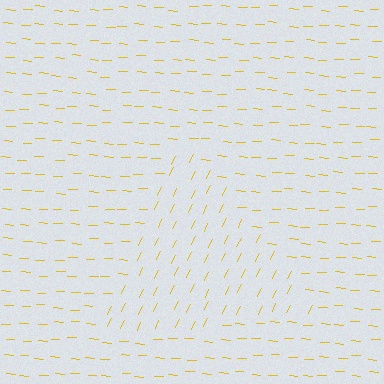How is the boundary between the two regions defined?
The boundary is defined purely by a change in line orientation (approximately 67 degrees difference). All lines are the same color and thickness.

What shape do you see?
I see a triangle.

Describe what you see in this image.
The image is filled with small yellow line segments. A triangle region in the image has lines oriented differently from the surrounding lines, creating a visible texture boundary.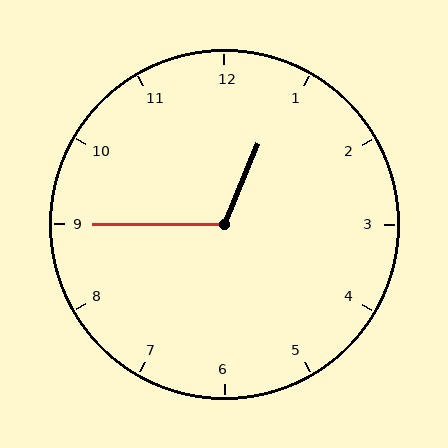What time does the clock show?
12:45.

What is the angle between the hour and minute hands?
Approximately 112 degrees.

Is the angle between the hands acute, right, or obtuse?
It is obtuse.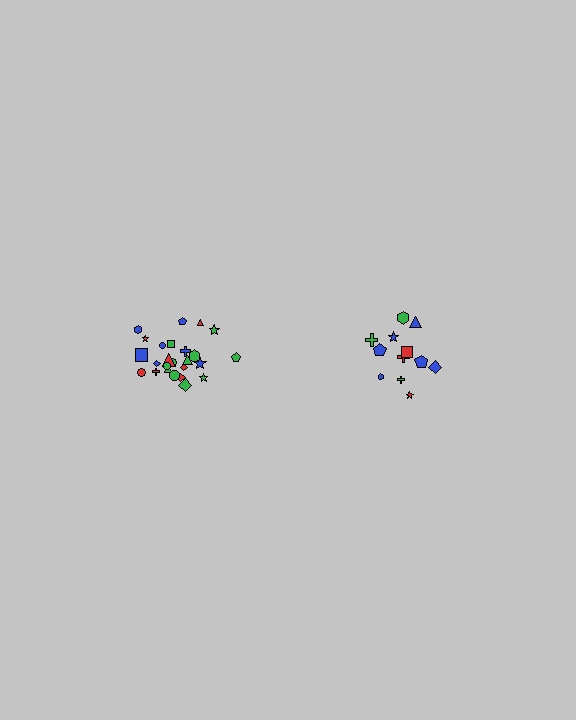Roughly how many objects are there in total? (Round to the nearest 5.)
Roughly 35 objects in total.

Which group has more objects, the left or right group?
The left group.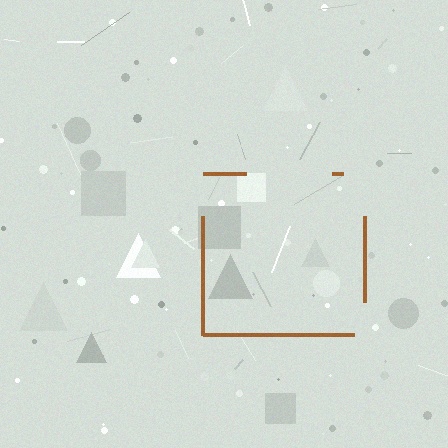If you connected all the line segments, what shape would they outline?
They would outline a square.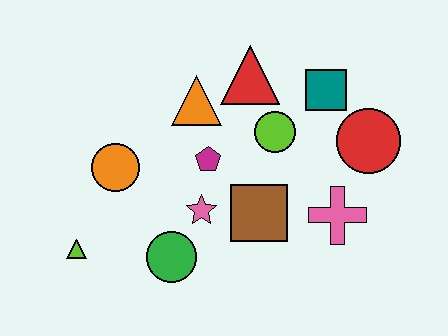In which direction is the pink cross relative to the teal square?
The pink cross is below the teal square.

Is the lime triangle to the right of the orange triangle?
No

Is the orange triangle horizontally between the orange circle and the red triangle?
Yes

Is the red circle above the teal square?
No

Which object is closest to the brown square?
The pink star is closest to the brown square.